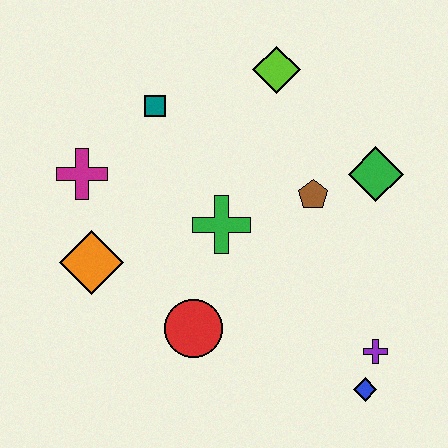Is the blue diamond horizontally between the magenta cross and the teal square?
No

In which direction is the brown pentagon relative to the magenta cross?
The brown pentagon is to the right of the magenta cross.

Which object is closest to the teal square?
The magenta cross is closest to the teal square.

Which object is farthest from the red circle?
The lime diamond is farthest from the red circle.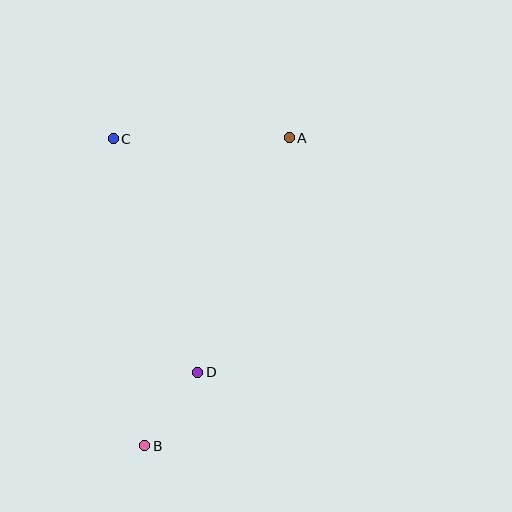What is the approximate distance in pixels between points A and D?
The distance between A and D is approximately 252 pixels.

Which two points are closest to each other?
Points B and D are closest to each other.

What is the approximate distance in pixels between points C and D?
The distance between C and D is approximately 248 pixels.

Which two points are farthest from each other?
Points A and B are farthest from each other.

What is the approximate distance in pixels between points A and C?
The distance between A and C is approximately 176 pixels.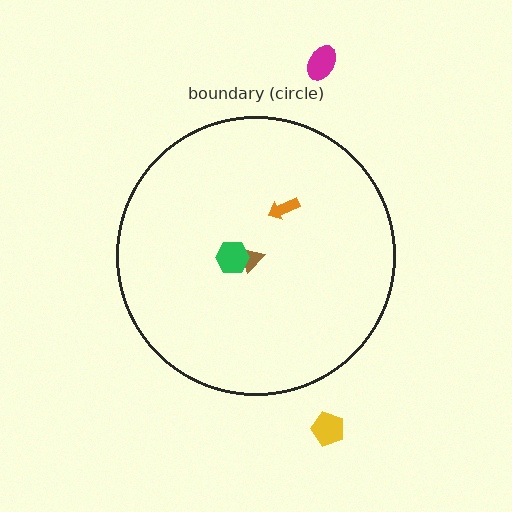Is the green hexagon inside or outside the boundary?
Inside.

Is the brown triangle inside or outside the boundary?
Inside.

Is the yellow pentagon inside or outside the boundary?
Outside.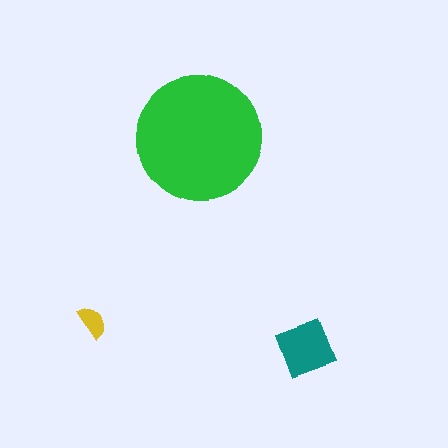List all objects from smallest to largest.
The yellow semicircle, the teal diamond, the green circle.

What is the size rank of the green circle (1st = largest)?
1st.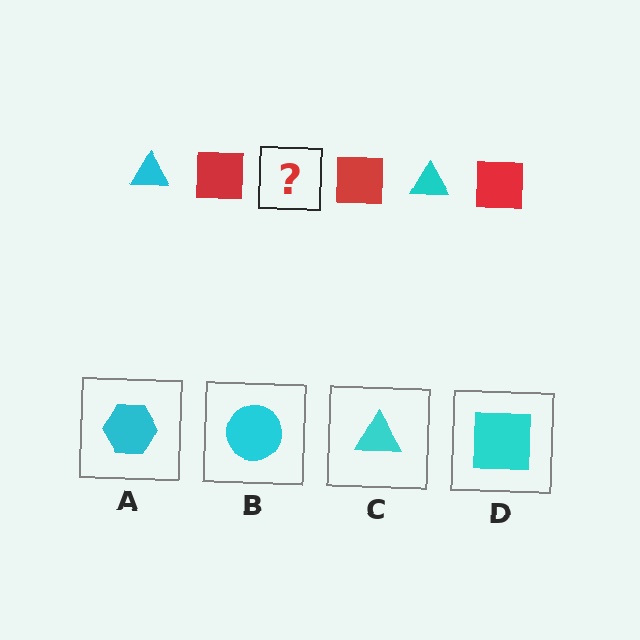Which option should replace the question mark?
Option C.